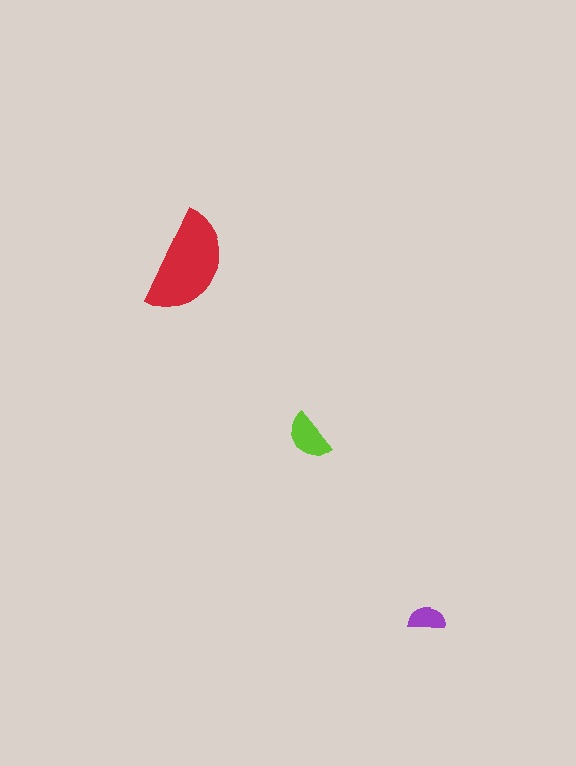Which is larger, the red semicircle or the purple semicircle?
The red one.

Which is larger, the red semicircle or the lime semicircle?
The red one.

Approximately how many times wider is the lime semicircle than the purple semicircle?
About 1.5 times wider.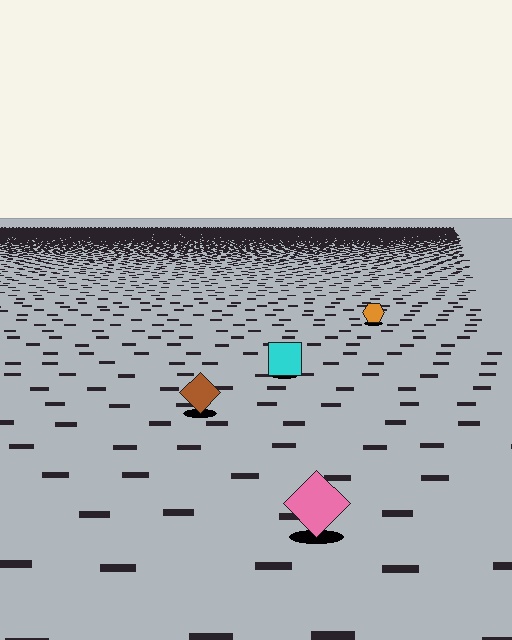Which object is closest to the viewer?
The pink diamond is closest. The texture marks near it are larger and more spread out.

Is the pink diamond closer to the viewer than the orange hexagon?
Yes. The pink diamond is closer — you can tell from the texture gradient: the ground texture is coarser near it.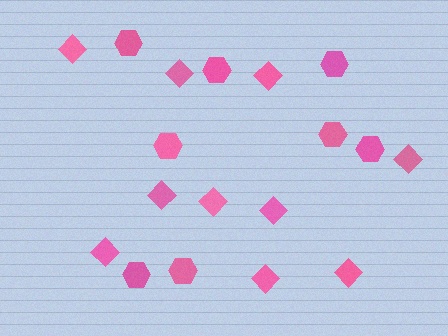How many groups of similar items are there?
There are 2 groups: one group of diamonds (10) and one group of hexagons (8).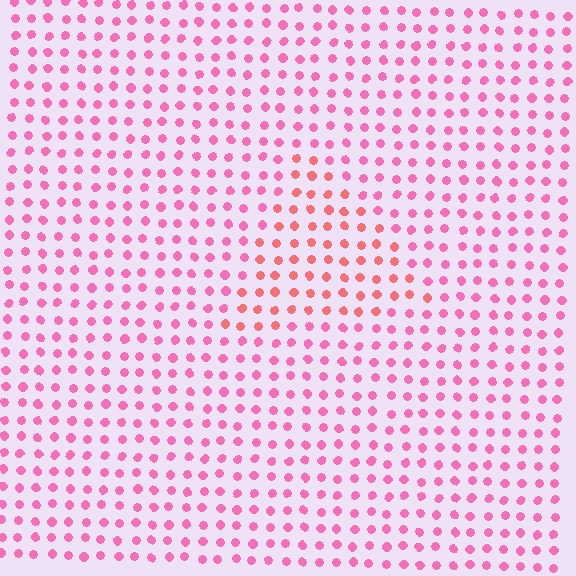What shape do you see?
I see a triangle.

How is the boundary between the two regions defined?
The boundary is defined purely by a slight shift in hue (about 29 degrees). Spacing, size, and orientation are identical on both sides.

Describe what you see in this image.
The image is filled with small pink elements in a uniform arrangement. A triangle-shaped region is visible where the elements are tinted to a slightly different hue, forming a subtle color boundary.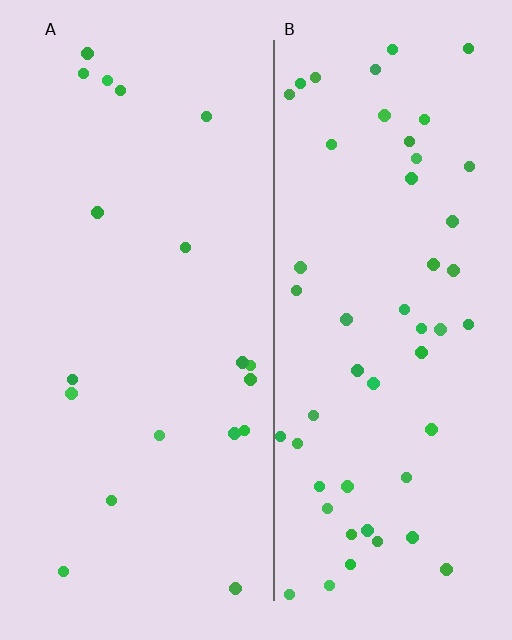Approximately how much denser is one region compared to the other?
Approximately 2.8× — region B over region A.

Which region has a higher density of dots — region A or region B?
B (the right).